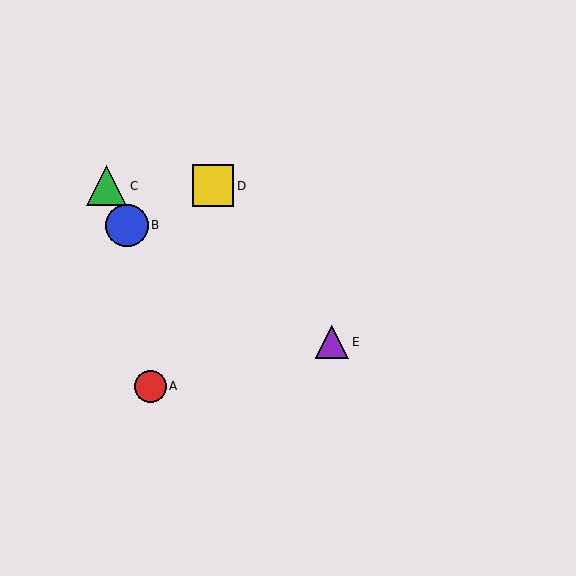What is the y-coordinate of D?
Object D is at y≈186.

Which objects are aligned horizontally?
Objects C, D are aligned horizontally.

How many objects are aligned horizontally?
2 objects (C, D) are aligned horizontally.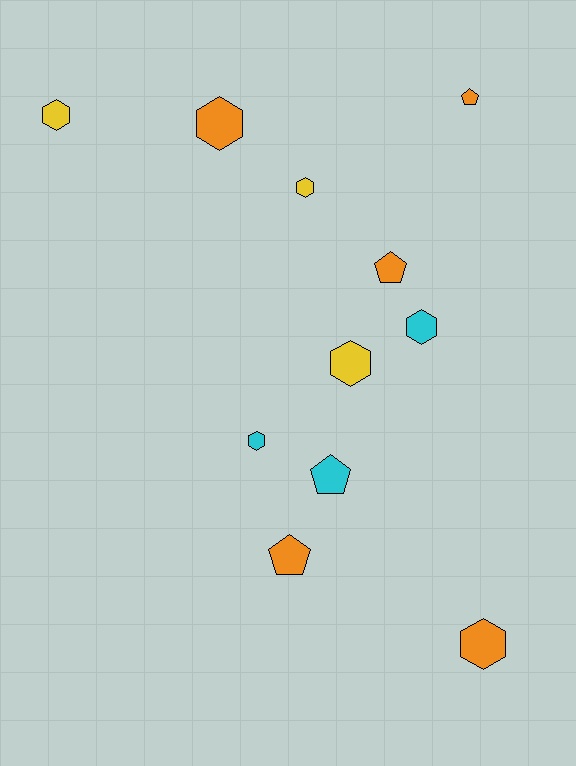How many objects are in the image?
There are 11 objects.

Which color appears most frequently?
Orange, with 5 objects.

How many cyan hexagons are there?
There are 2 cyan hexagons.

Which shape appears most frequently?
Hexagon, with 7 objects.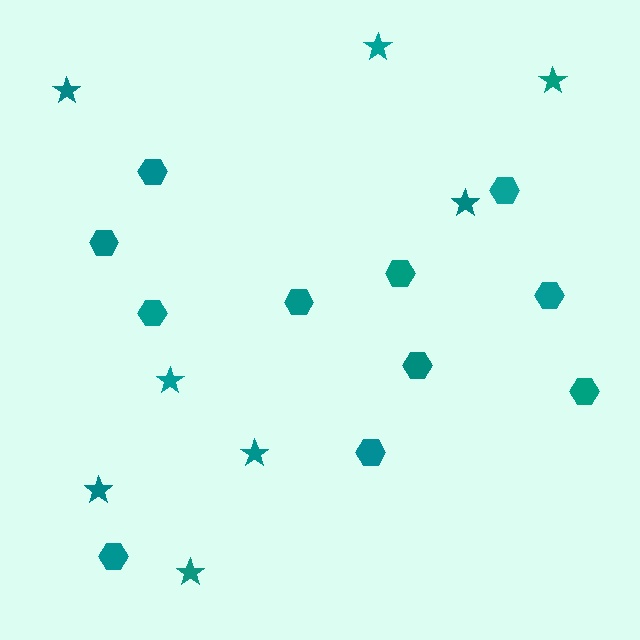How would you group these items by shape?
There are 2 groups: one group of stars (8) and one group of hexagons (11).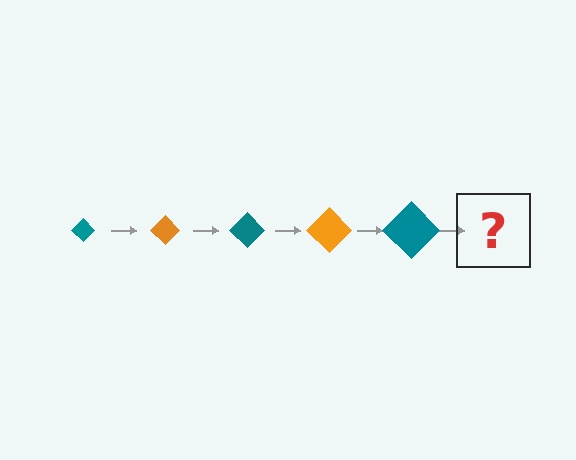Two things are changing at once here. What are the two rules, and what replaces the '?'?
The two rules are that the diamond grows larger each step and the color cycles through teal and orange. The '?' should be an orange diamond, larger than the previous one.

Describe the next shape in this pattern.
It should be an orange diamond, larger than the previous one.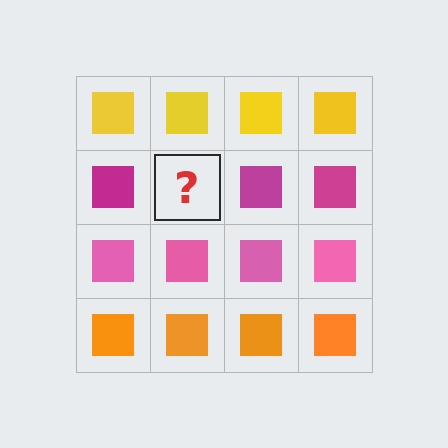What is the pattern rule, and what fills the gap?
The rule is that each row has a consistent color. The gap should be filled with a magenta square.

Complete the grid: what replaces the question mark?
The question mark should be replaced with a magenta square.